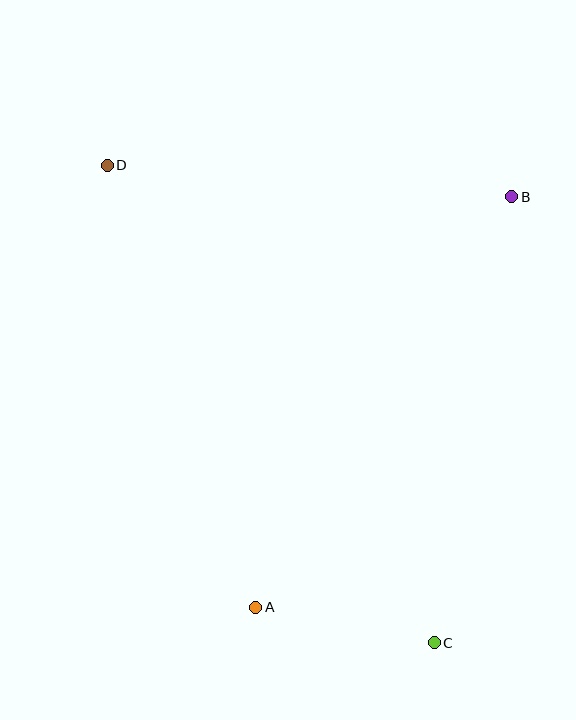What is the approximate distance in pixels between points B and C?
The distance between B and C is approximately 453 pixels.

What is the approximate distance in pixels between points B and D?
The distance between B and D is approximately 405 pixels.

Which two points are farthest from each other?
Points C and D are farthest from each other.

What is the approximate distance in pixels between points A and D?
The distance between A and D is approximately 466 pixels.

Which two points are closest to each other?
Points A and C are closest to each other.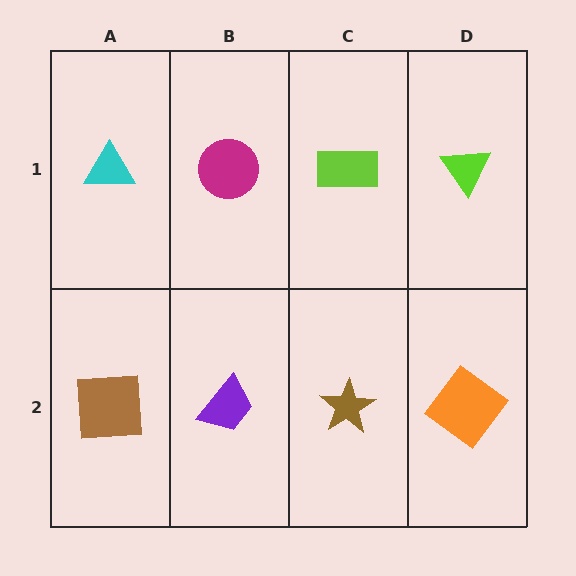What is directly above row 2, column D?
A lime triangle.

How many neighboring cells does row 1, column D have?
2.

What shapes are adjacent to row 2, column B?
A magenta circle (row 1, column B), a brown square (row 2, column A), a brown star (row 2, column C).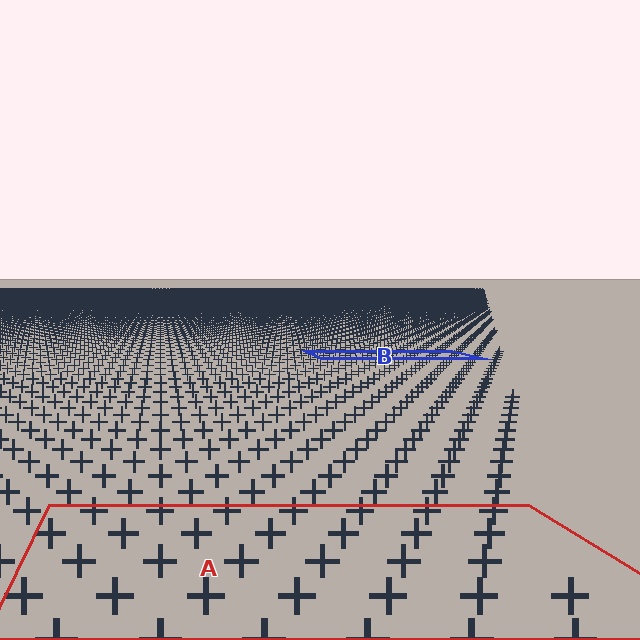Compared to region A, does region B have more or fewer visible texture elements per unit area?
Region B has more texture elements per unit area — they are packed more densely because it is farther away.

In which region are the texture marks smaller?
The texture marks are smaller in region B, because it is farther away.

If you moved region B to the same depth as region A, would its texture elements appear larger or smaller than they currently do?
They would appear larger. At a closer depth, the same texture elements are projected at a bigger on-screen size.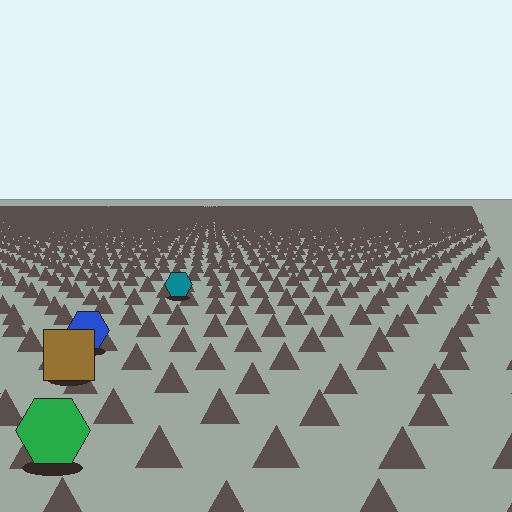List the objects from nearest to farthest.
From nearest to farthest: the green hexagon, the brown square, the blue hexagon, the teal hexagon.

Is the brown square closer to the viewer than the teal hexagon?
Yes. The brown square is closer — you can tell from the texture gradient: the ground texture is coarser near it.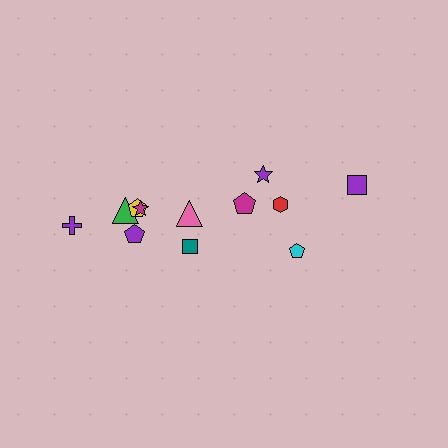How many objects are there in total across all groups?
There are 12 objects.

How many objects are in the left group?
There are 7 objects.